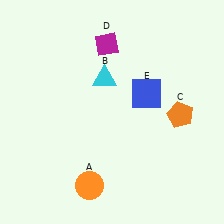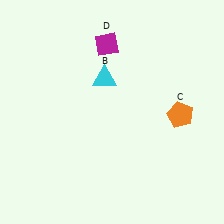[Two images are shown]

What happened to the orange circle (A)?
The orange circle (A) was removed in Image 2. It was in the bottom-left area of Image 1.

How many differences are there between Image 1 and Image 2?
There are 2 differences between the two images.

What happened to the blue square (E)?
The blue square (E) was removed in Image 2. It was in the top-right area of Image 1.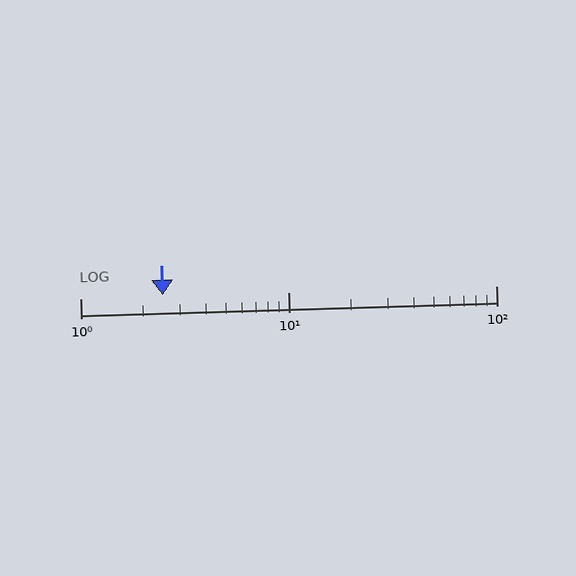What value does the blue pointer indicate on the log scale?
The pointer indicates approximately 2.5.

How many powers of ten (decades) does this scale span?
The scale spans 2 decades, from 1 to 100.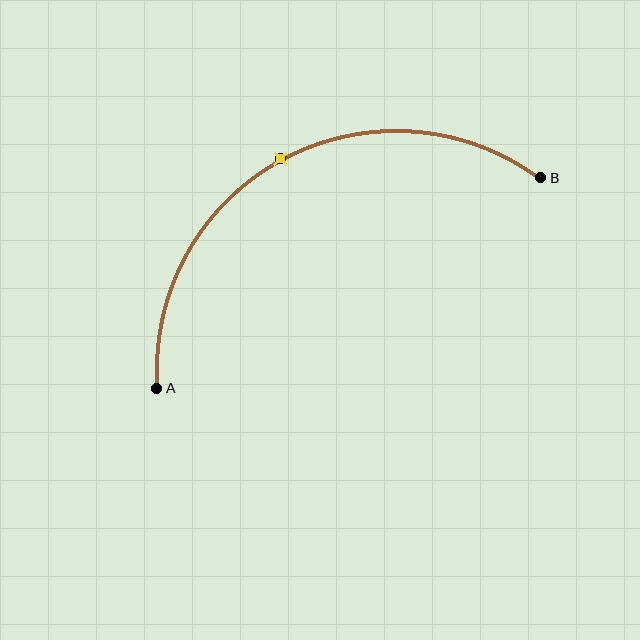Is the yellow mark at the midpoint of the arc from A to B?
Yes. The yellow mark lies on the arc at equal arc-length from both A and B — it is the arc midpoint.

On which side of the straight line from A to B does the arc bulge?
The arc bulges above the straight line connecting A and B.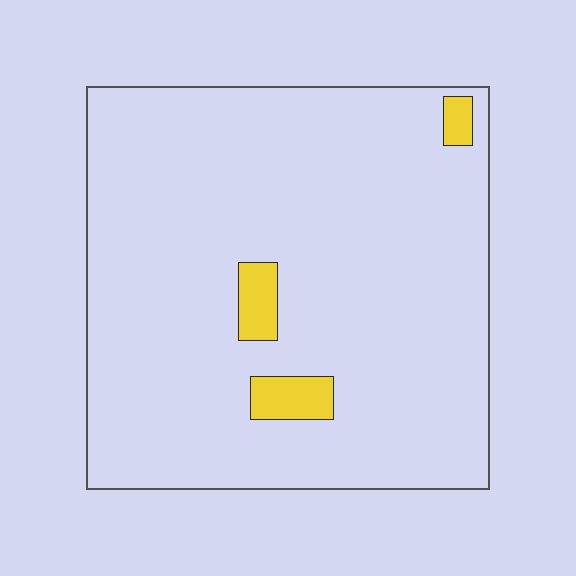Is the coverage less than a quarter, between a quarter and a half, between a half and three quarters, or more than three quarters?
Less than a quarter.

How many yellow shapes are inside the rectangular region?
3.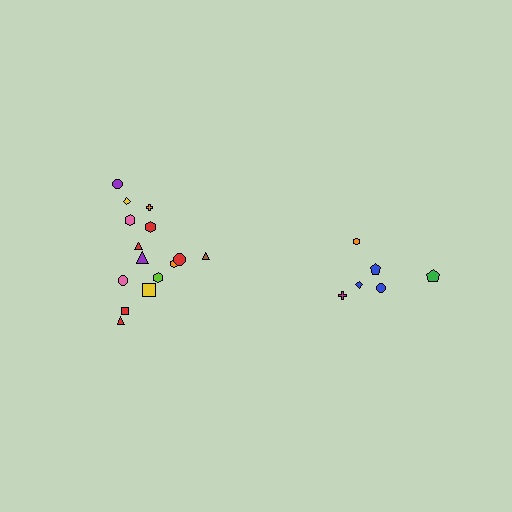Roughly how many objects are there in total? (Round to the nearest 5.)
Roughly 20 objects in total.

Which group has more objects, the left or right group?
The left group.